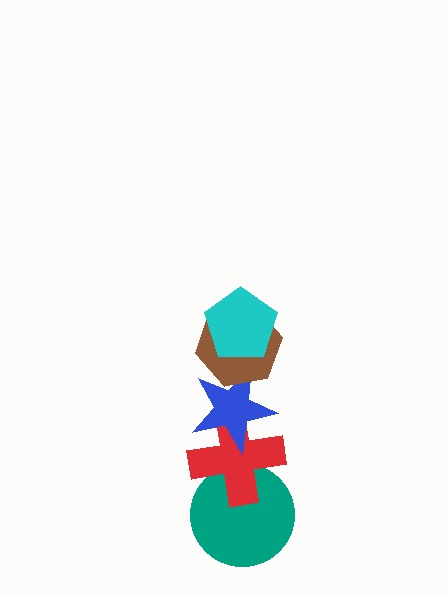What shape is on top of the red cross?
The blue star is on top of the red cross.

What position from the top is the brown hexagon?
The brown hexagon is 2nd from the top.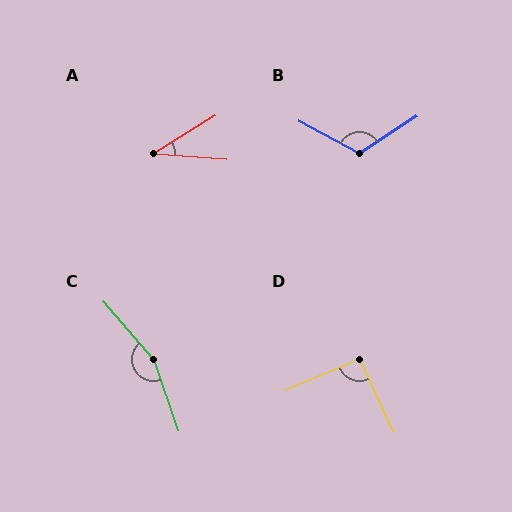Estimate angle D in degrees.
Approximately 91 degrees.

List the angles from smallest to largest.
A (36°), D (91°), B (119°), C (158°).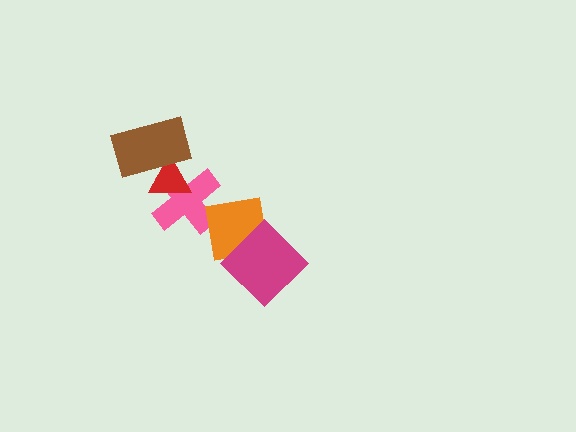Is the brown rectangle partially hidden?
No, no other shape covers it.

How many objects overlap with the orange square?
2 objects overlap with the orange square.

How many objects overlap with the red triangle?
2 objects overlap with the red triangle.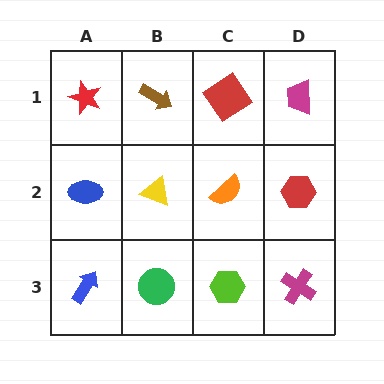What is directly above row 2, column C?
A red diamond.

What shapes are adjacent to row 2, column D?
A magenta trapezoid (row 1, column D), a magenta cross (row 3, column D), an orange semicircle (row 2, column C).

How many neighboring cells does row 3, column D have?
2.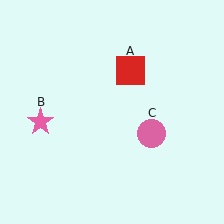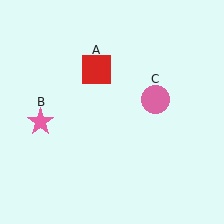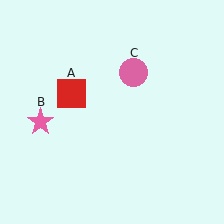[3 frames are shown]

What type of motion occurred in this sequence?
The red square (object A), pink circle (object C) rotated counterclockwise around the center of the scene.